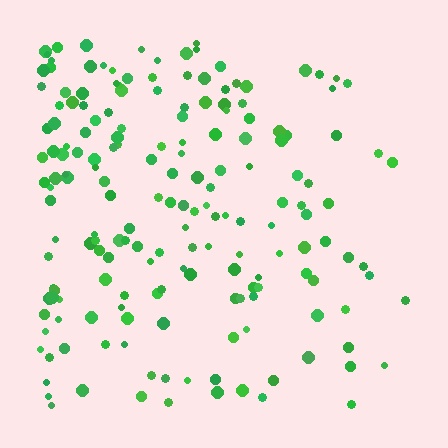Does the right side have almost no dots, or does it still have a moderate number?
Still a moderate number, just noticeably fewer than the left.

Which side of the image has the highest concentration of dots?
The left.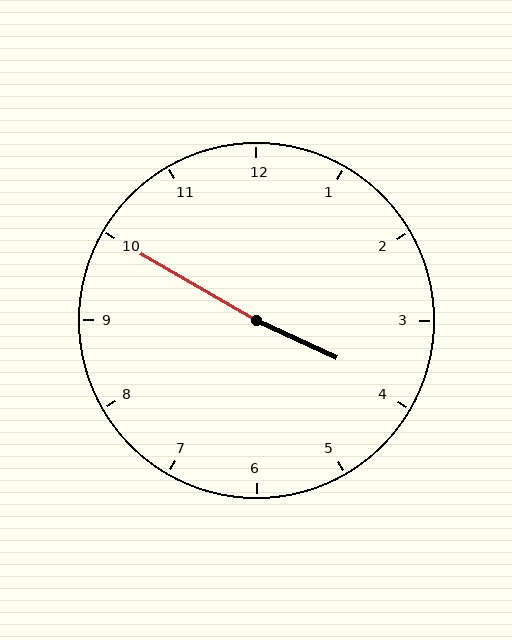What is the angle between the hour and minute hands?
Approximately 175 degrees.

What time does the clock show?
3:50.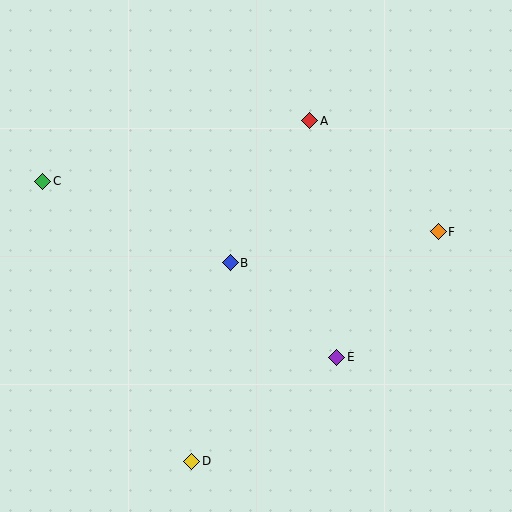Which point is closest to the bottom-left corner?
Point D is closest to the bottom-left corner.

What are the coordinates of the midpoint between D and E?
The midpoint between D and E is at (264, 409).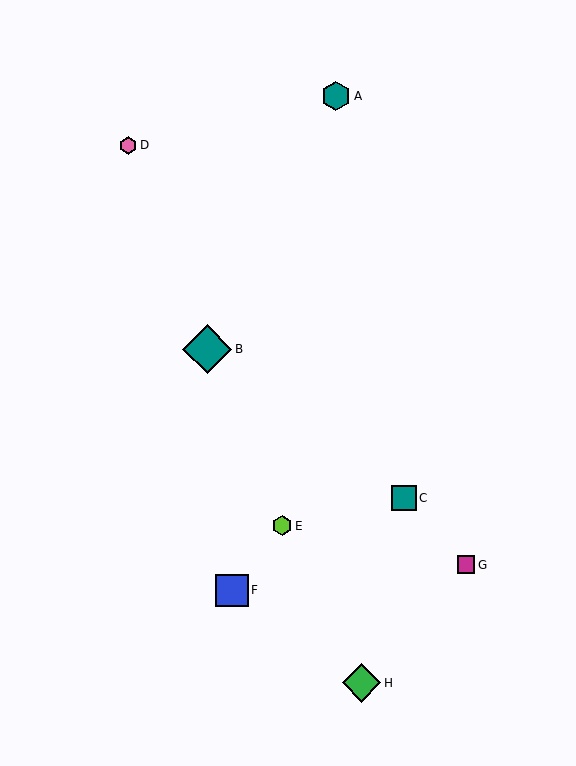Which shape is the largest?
The teal diamond (labeled B) is the largest.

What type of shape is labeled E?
Shape E is a lime hexagon.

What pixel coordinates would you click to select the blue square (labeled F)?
Click at (232, 590) to select the blue square F.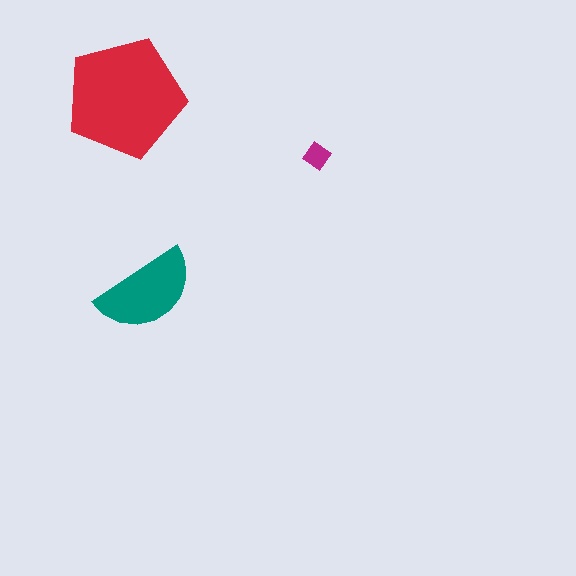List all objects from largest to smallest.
The red pentagon, the teal semicircle, the magenta diamond.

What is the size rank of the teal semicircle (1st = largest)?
2nd.